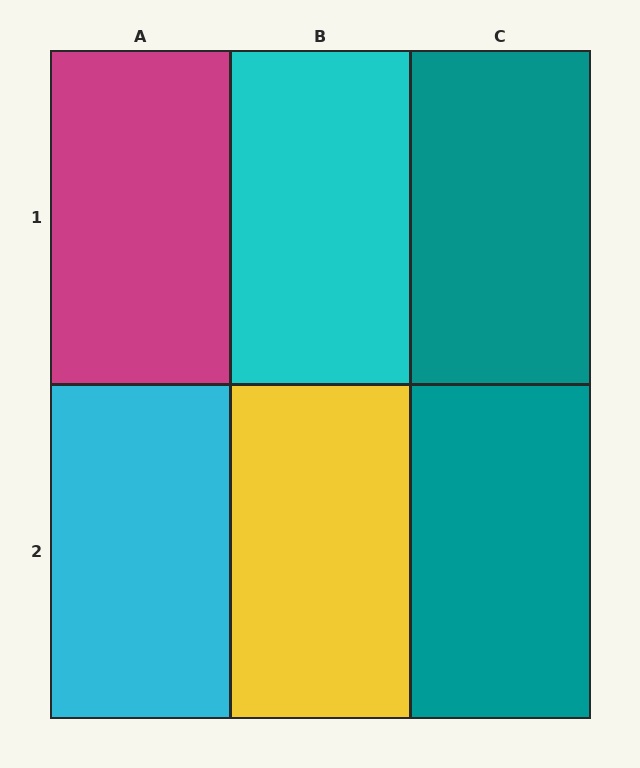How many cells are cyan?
2 cells are cyan.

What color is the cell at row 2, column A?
Cyan.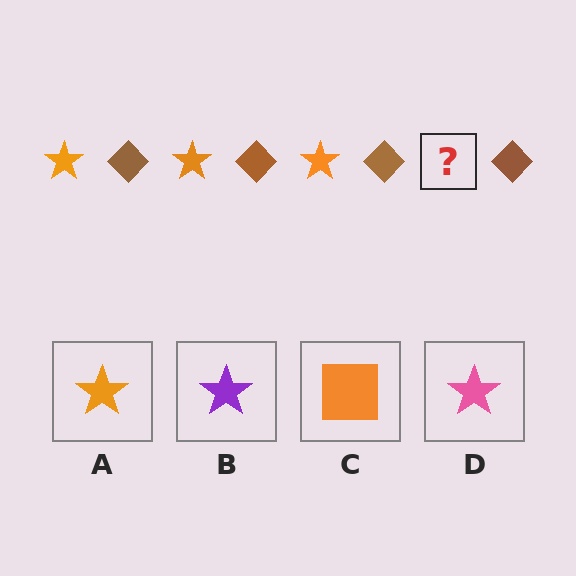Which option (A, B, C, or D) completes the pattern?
A.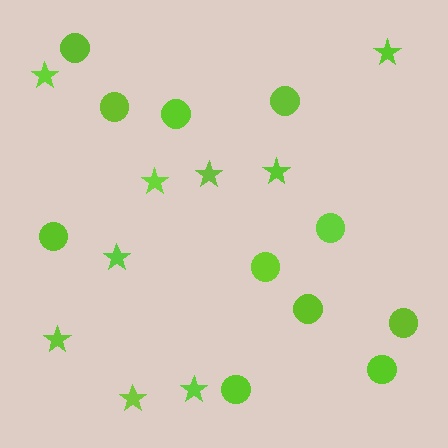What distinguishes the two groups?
There are 2 groups: one group of circles (11) and one group of stars (9).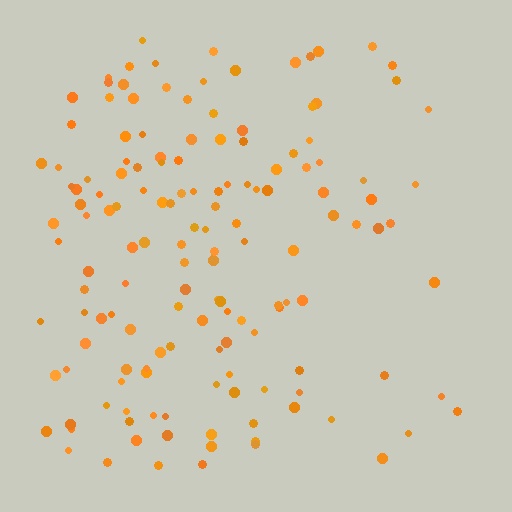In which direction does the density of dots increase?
From right to left, with the left side densest.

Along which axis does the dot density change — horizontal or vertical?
Horizontal.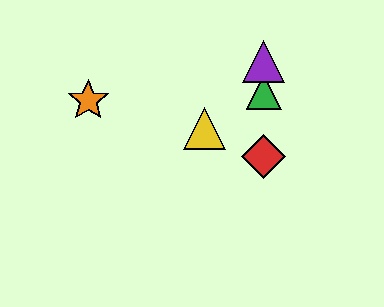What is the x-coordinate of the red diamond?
The red diamond is at x≈264.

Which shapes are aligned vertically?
The red diamond, the blue triangle, the green triangle, the purple triangle are aligned vertically.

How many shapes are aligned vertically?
4 shapes (the red diamond, the blue triangle, the green triangle, the purple triangle) are aligned vertically.